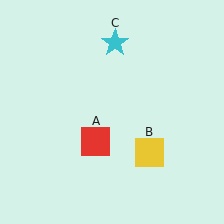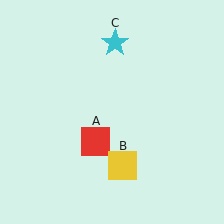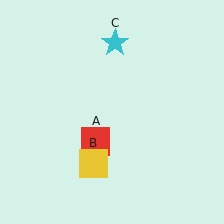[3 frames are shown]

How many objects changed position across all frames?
1 object changed position: yellow square (object B).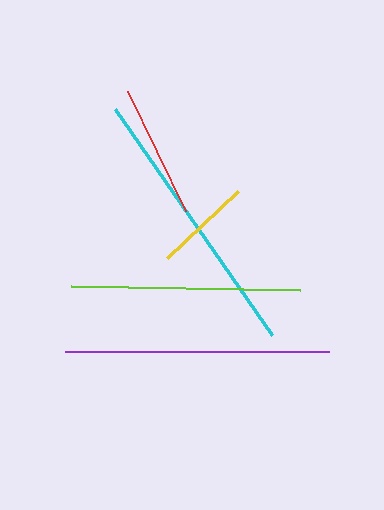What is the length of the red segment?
The red segment is approximately 133 pixels long.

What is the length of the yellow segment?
The yellow segment is approximately 97 pixels long.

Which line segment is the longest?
The cyan line is the longest at approximately 275 pixels.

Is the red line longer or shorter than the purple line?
The purple line is longer than the red line.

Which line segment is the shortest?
The yellow line is the shortest at approximately 97 pixels.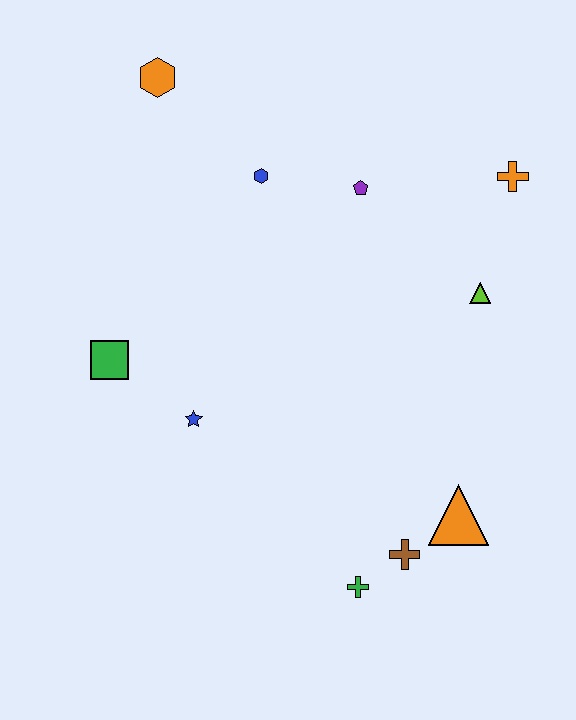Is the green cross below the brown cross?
Yes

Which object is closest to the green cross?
The brown cross is closest to the green cross.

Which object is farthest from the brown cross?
The orange hexagon is farthest from the brown cross.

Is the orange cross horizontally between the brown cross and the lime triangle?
No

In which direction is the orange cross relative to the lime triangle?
The orange cross is above the lime triangle.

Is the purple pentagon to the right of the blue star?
Yes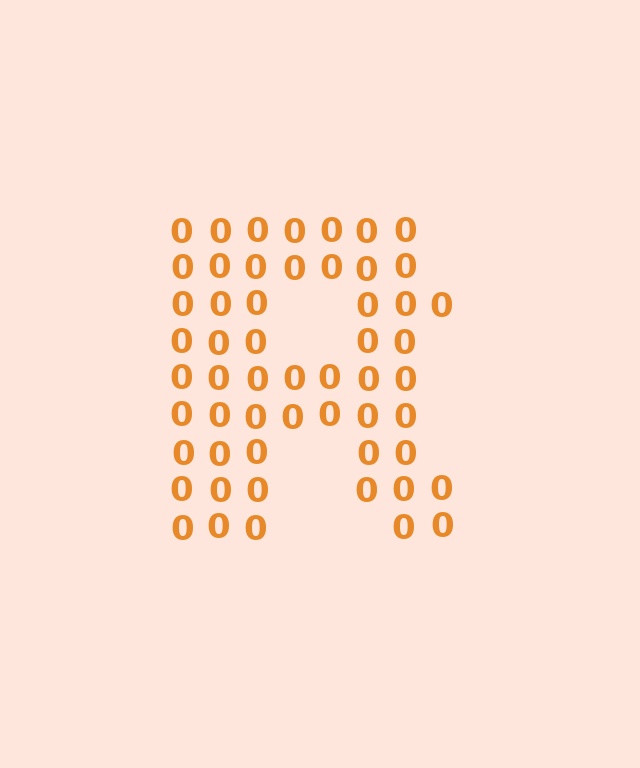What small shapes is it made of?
It is made of small digit 0's.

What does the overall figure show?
The overall figure shows the letter R.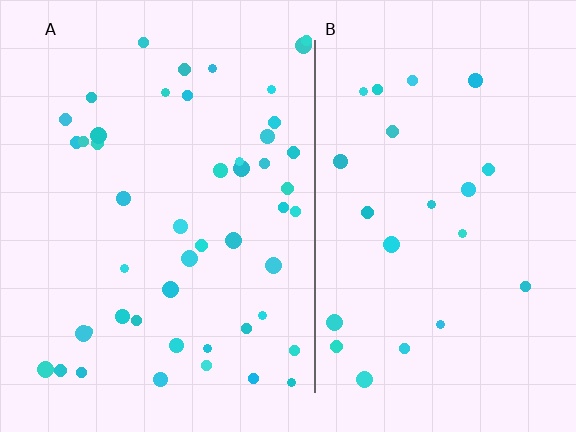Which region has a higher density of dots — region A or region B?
A (the left).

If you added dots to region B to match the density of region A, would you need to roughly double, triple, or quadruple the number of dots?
Approximately double.